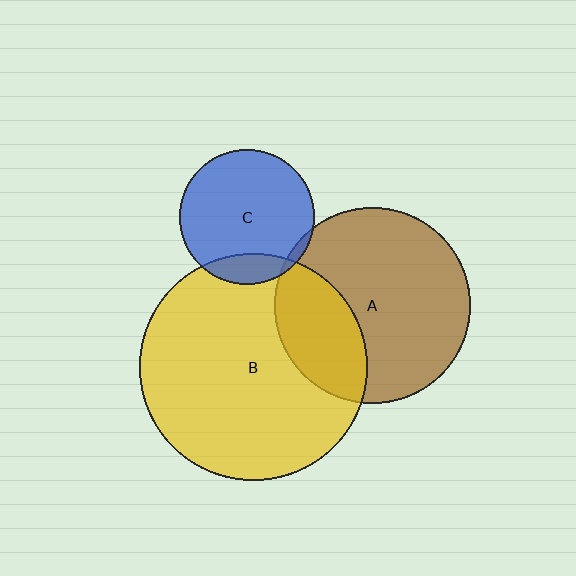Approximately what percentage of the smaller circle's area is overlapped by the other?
Approximately 5%.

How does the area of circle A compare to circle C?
Approximately 2.1 times.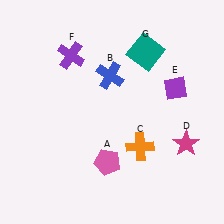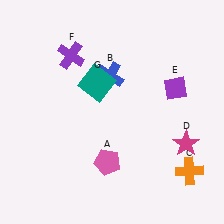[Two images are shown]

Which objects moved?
The objects that moved are: the orange cross (C), the teal square (G).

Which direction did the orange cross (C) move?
The orange cross (C) moved right.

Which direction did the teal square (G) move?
The teal square (G) moved left.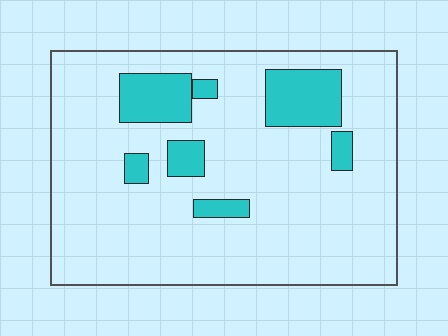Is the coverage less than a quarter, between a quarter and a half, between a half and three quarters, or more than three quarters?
Less than a quarter.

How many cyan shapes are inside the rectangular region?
7.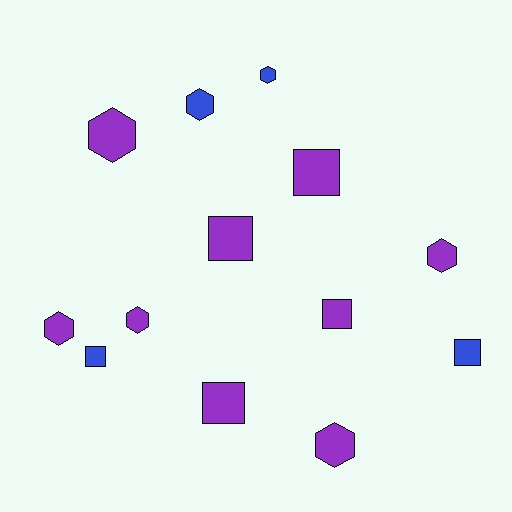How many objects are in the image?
There are 13 objects.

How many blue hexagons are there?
There are 2 blue hexagons.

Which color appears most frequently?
Purple, with 9 objects.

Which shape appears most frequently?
Hexagon, with 7 objects.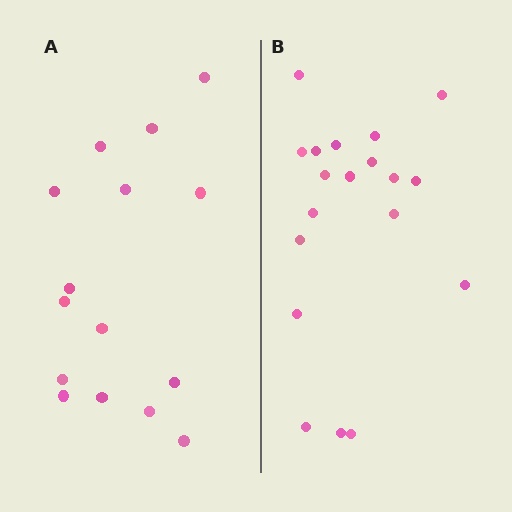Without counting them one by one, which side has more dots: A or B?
Region B (the right region) has more dots.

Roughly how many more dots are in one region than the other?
Region B has about 4 more dots than region A.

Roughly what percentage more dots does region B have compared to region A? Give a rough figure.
About 25% more.